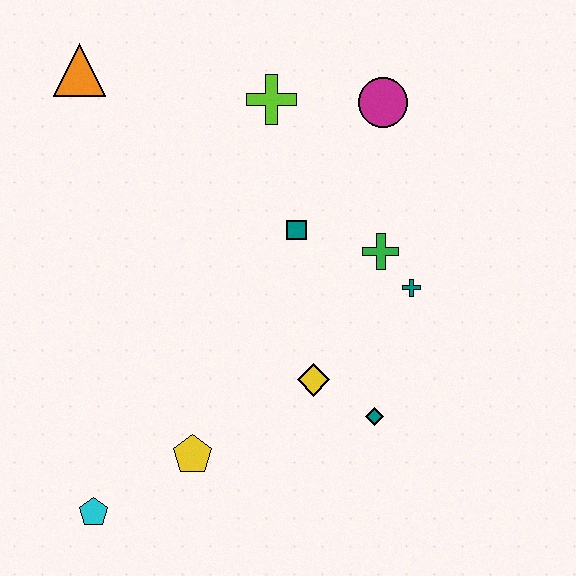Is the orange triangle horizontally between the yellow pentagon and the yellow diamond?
No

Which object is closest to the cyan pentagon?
The yellow pentagon is closest to the cyan pentagon.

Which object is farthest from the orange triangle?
The teal diamond is farthest from the orange triangle.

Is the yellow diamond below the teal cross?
Yes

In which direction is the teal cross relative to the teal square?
The teal cross is to the right of the teal square.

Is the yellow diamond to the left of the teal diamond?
Yes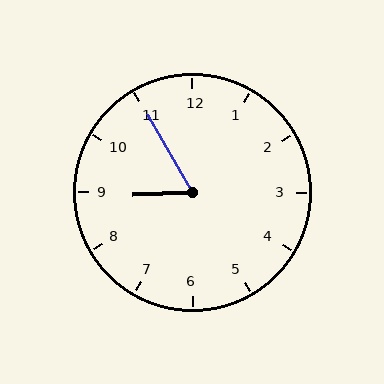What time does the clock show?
8:55.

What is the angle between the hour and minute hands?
Approximately 62 degrees.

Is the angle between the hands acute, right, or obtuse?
It is acute.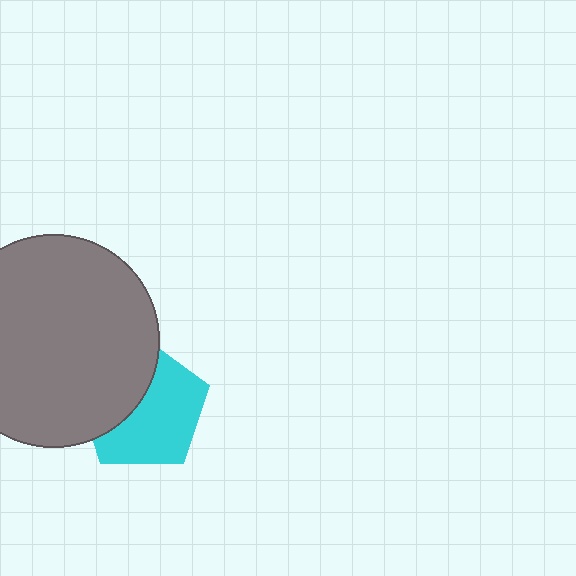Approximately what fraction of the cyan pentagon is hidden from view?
Roughly 40% of the cyan pentagon is hidden behind the gray circle.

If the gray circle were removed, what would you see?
You would see the complete cyan pentagon.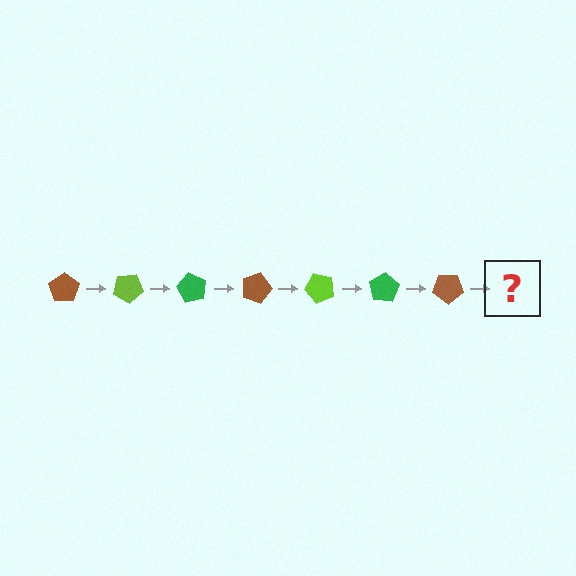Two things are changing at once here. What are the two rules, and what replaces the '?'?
The two rules are that it rotates 30 degrees each step and the color cycles through brown, lime, and green. The '?' should be a lime pentagon, rotated 210 degrees from the start.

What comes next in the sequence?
The next element should be a lime pentagon, rotated 210 degrees from the start.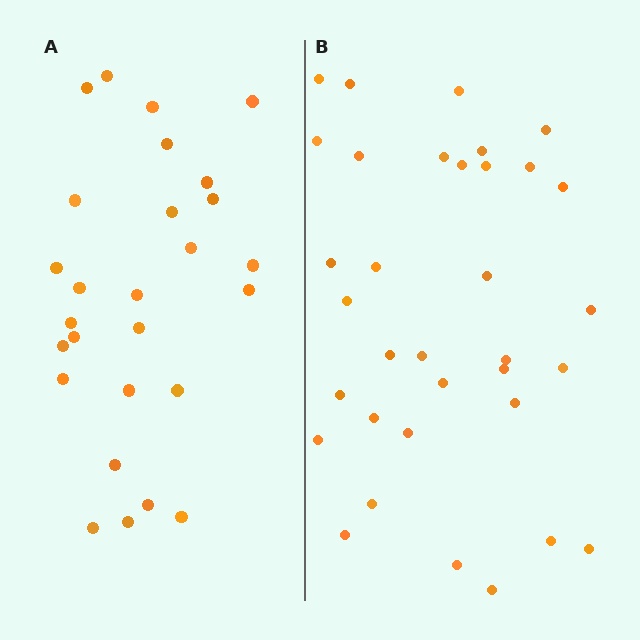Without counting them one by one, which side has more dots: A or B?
Region B (the right region) has more dots.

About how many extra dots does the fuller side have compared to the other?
Region B has roughly 8 or so more dots than region A.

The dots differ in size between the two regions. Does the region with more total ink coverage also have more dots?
No. Region A has more total ink coverage because its dots are larger, but region B actually contains more individual dots. Total area can be misleading — the number of items is what matters here.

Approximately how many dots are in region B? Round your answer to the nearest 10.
About 30 dots. (The exact count is 34, which rounds to 30.)